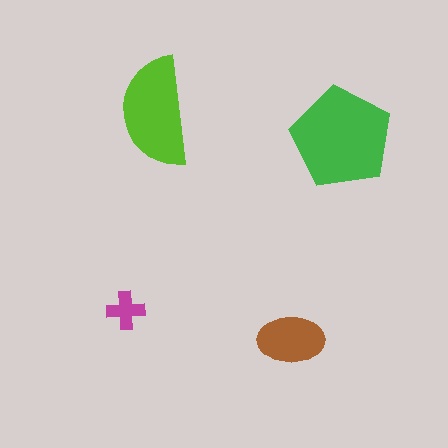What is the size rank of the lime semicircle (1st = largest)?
2nd.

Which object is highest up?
The lime semicircle is topmost.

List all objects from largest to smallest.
The green pentagon, the lime semicircle, the brown ellipse, the magenta cross.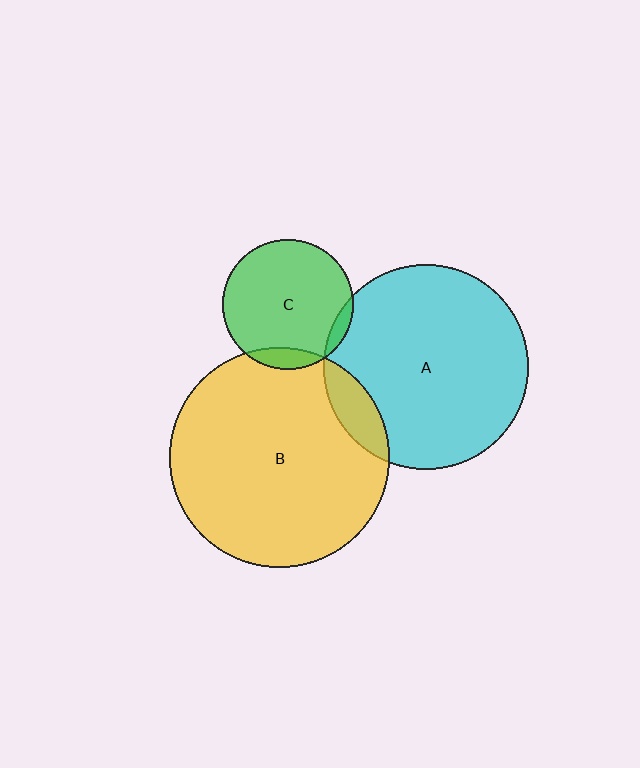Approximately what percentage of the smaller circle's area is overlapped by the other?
Approximately 10%.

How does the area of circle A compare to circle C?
Approximately 2.5 times.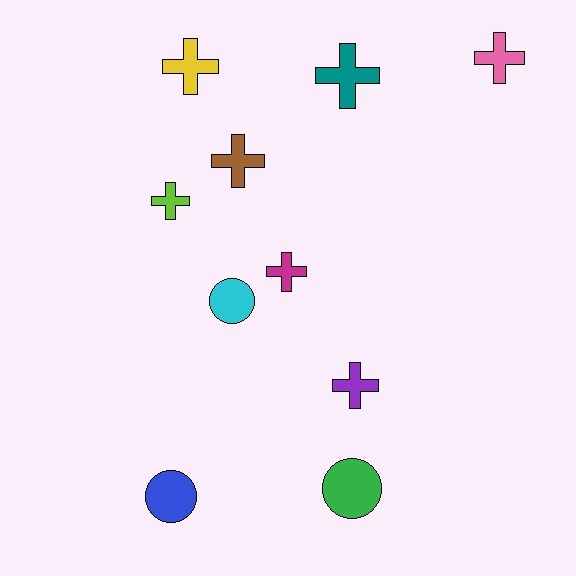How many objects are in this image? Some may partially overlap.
There are 10 objects.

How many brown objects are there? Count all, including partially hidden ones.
There is 1 brown object.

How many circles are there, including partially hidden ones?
There are 3 circles.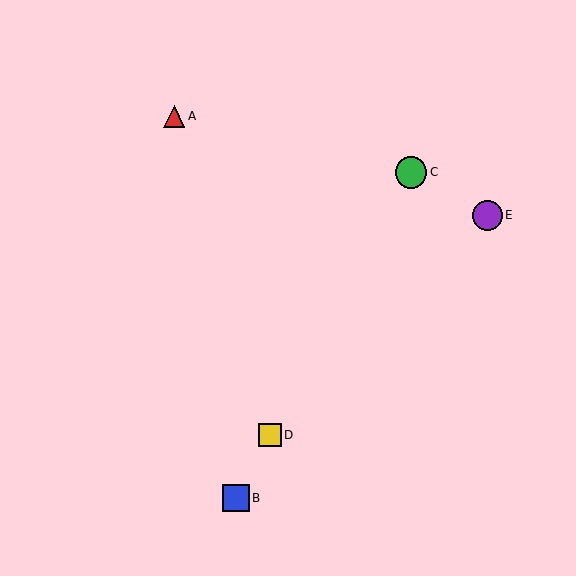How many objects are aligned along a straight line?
3 objects (B, C, D) are aligned along a straight line.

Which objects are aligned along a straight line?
Objects B, C, D are aligned along a straight line.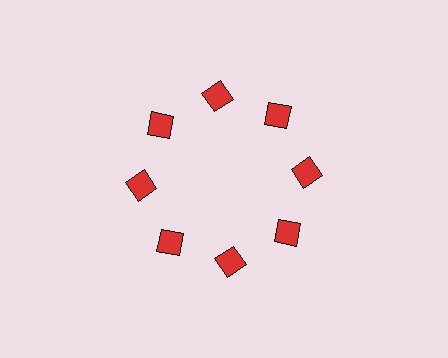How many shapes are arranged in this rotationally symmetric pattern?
There are 8 shapes, arranged in 8 groups of 1.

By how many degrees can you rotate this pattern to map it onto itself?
The pattern maps onto itself every 45 degrees of rotation.